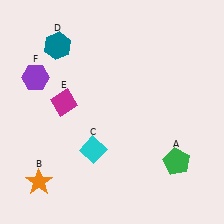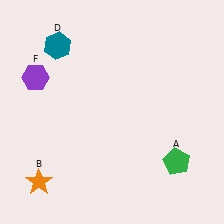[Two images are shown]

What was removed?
The cyan diamond (C), the magenta diamond (E) were removed in Image 2.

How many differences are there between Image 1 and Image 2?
There are 2 differences between the two images.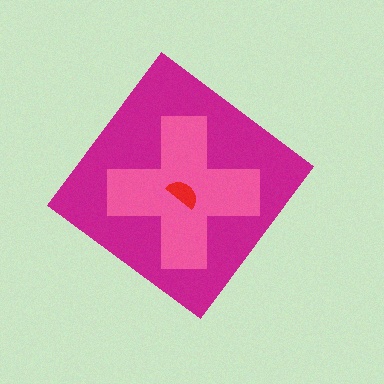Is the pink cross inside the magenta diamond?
Yes.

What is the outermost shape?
The magenta diamond.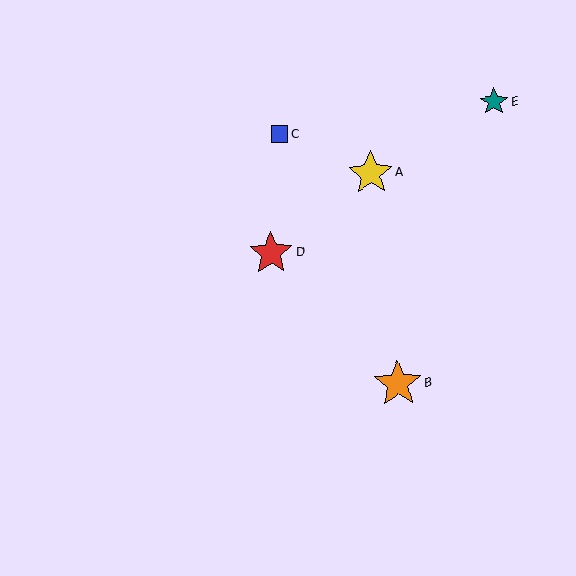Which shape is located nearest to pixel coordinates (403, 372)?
The orange star (labeled B) at (398, 384) is nearest to that location.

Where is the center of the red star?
The center of the red star is at (271, 253).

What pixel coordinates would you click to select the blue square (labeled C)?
Click at (279, 134) to select the blue square C.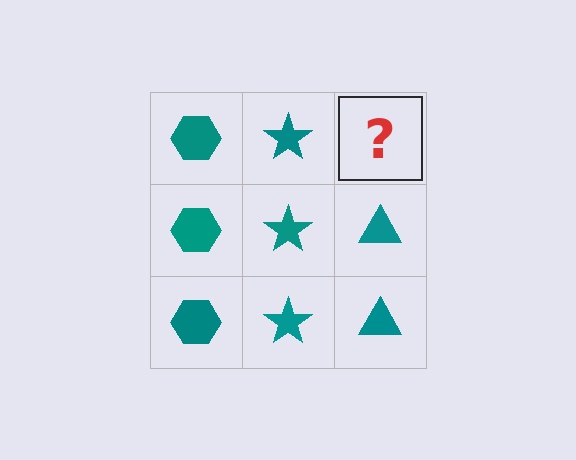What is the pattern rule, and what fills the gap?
The rule is that each column has a consistent shape. The gap should be filled with a teal triangle.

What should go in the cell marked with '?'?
The missing cell should contain a teal triangle.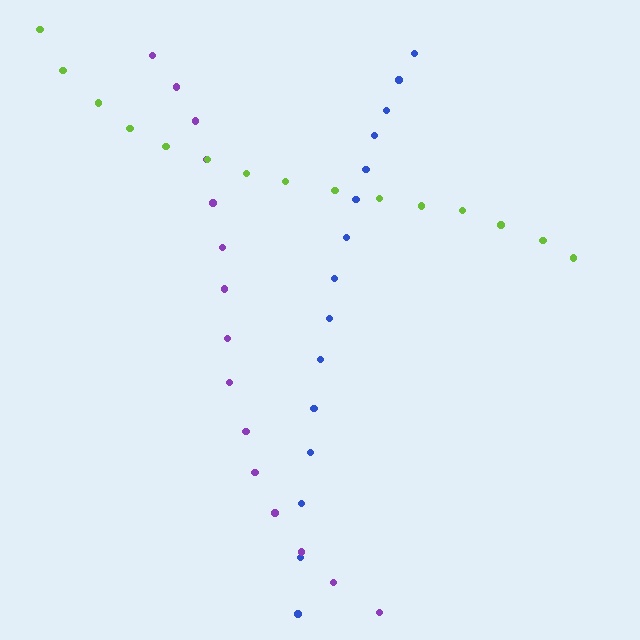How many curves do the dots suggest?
There are 3 distinct paths.